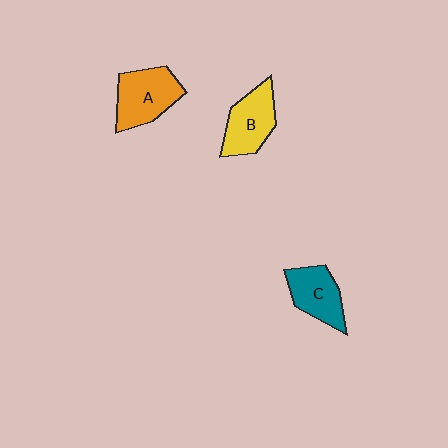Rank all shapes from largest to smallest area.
From largest to smallest: A (orange), B (yellow), C (teal).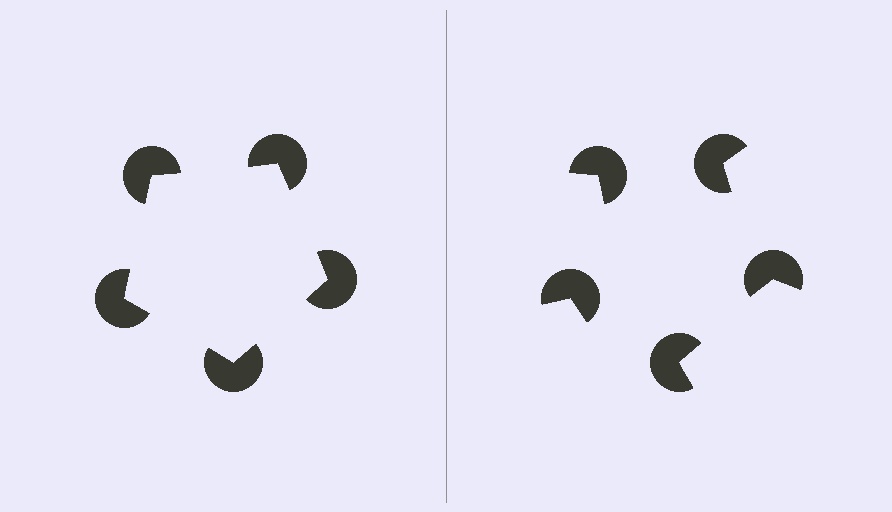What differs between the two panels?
The pac-man discs are positioned identically on both sides; only the wedge orientations differ. On the left they align to a pentagon; on the right they are misaligned.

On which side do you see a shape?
An illusory pentagon appears on the left side. On the right side the wedge cuts are rotated, so no coherent shape forms.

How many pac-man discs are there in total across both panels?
10 — 5 on each side.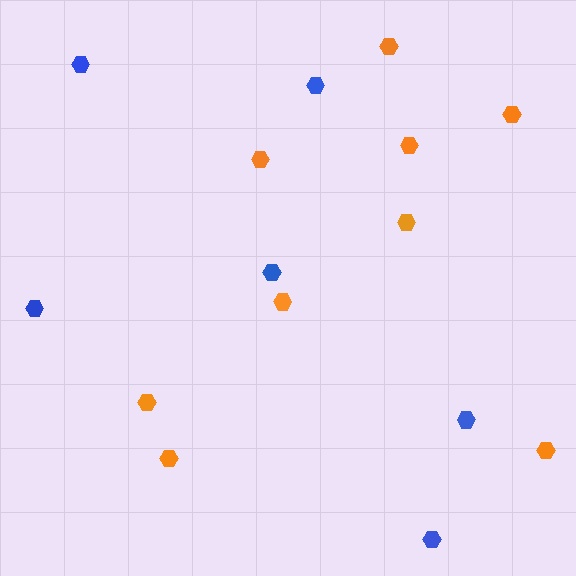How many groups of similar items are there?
There are 2 groups: one group of blue hexagons (6) and one group of orange hexagons (9).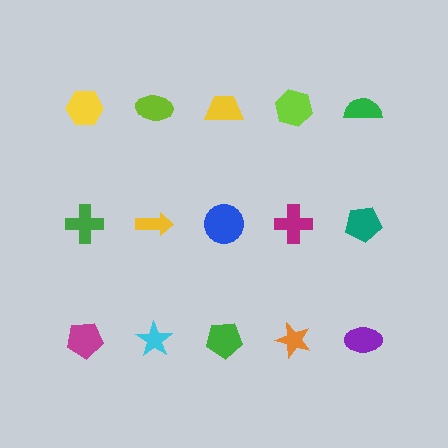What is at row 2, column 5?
A teal pentagon.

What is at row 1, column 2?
A lime ellipse.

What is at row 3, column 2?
A cyan star.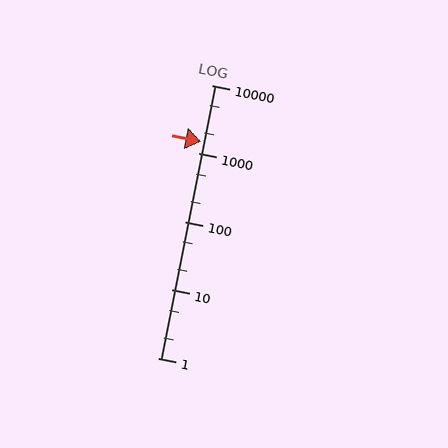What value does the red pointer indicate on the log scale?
The pointer indicates approximately 1500.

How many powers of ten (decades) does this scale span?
The scale spans 4 decades, from 1 to 10000.